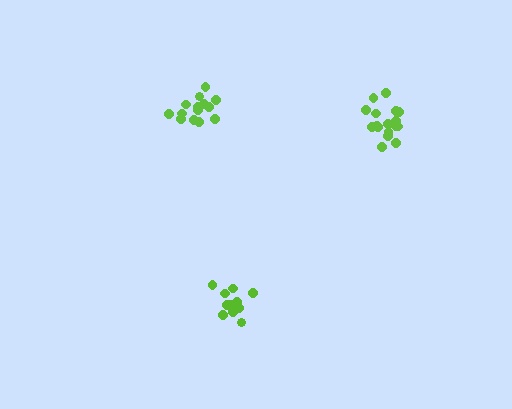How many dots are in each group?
Group 1: 17 dots, Group 2: 11 dots, Group 3: 14 dots (42 total).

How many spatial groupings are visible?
There are 3 spatial groupings.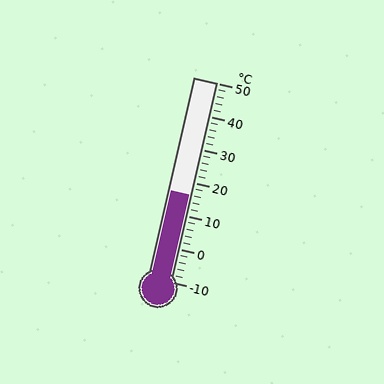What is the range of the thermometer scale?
The thermometer scale ranges from -10°C to 50°C.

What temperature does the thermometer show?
The thermometer shows approximately 16°C.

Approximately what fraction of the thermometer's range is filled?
The thermometer is filled to approximately 45% of its range.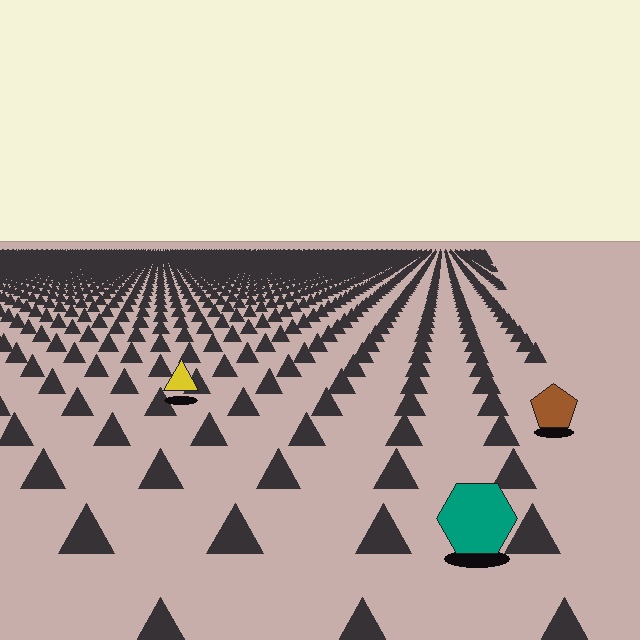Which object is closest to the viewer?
The teal hexagon is closest. The texture marks near it are larger and more spread out.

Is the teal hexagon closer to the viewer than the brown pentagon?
Yes. The teal hexagon is closer — you can tell from the texture gradient: the ground texture is coarser near it.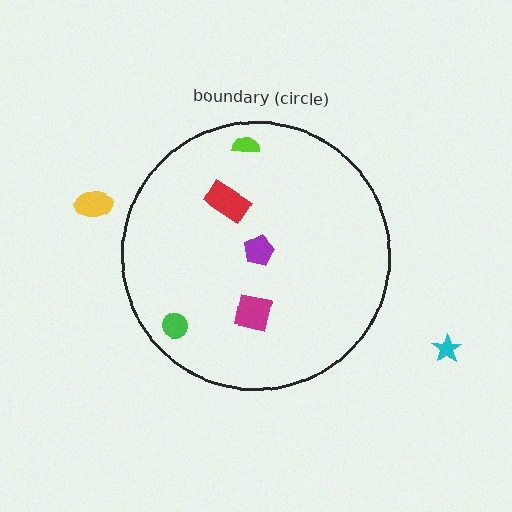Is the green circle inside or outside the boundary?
Inside.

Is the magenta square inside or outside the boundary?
Inside.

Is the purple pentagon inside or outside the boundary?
Inside.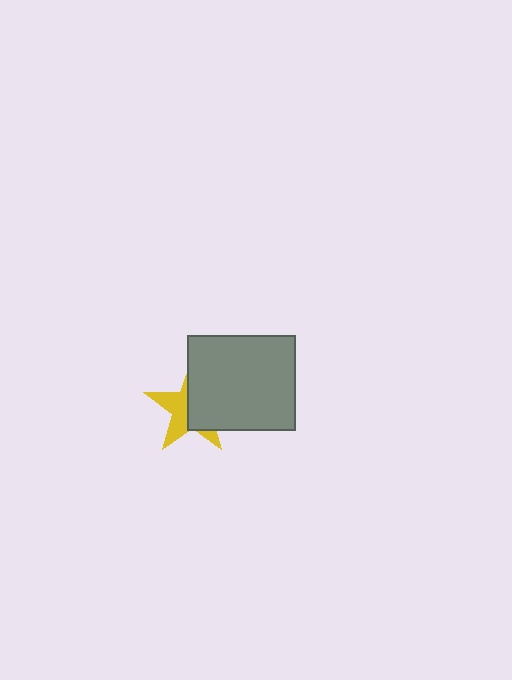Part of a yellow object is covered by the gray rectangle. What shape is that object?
It is a star.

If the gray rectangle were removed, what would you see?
You would see the complete yellow star.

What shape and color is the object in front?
The object in front is a gray rectangle.